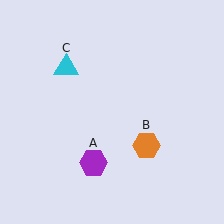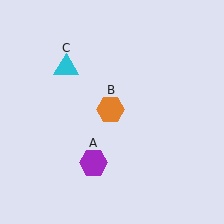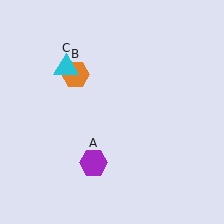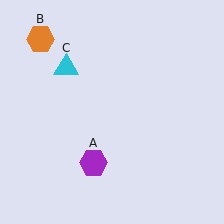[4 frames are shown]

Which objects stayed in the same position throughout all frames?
Purple hexagon (object A) and cyan triangle (object C) remained stationary.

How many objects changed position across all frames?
1 object changed position: orange hexagon (object B).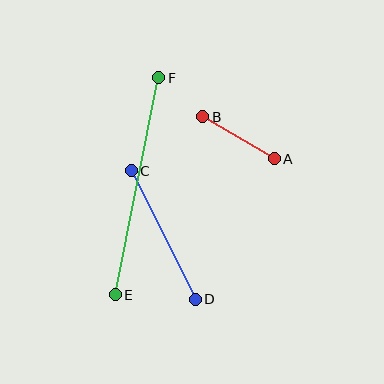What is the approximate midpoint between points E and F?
The midpoint is at approximately (137, 186) pixels.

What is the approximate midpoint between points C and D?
The midpoint is at approximately (163, 235) pixels.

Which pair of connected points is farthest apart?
Points E and F are farthest apart.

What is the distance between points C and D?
The distance is approximately 143 pixels.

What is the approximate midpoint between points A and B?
The midpoint is at approximately (239, 138) pixels.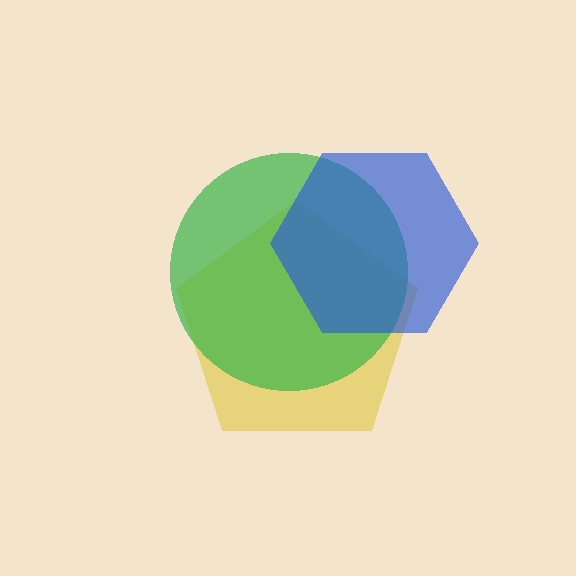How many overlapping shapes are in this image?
There are 3 overlapping shapes in the image.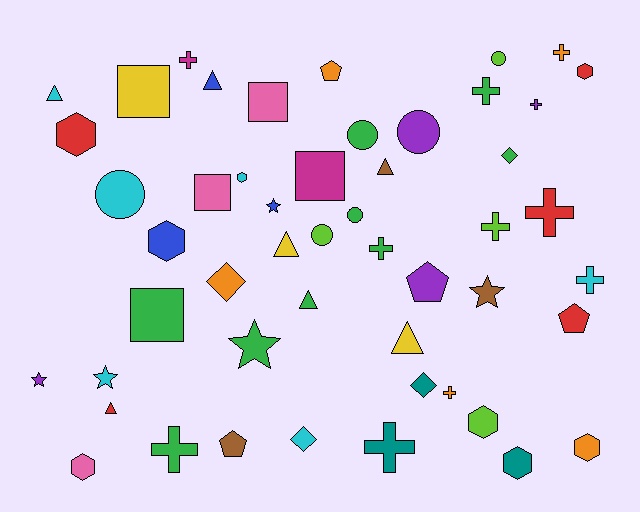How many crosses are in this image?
There are 11 crosses.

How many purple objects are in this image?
There are 4 purple objects.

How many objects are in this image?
There are 50 objects.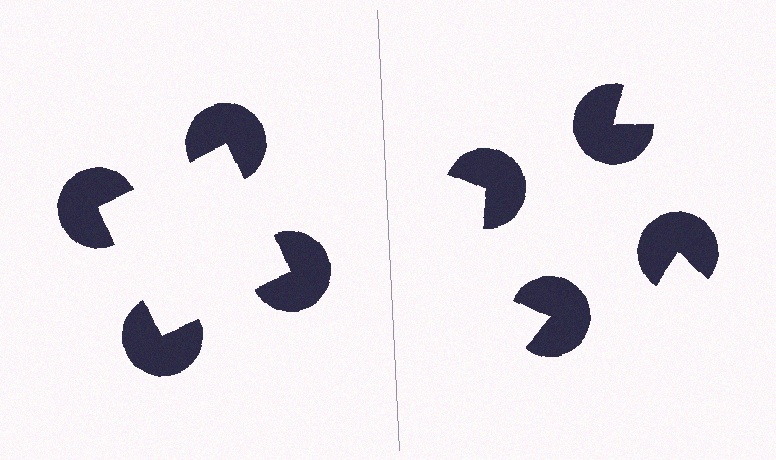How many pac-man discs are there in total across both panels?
8 — 4 on each side.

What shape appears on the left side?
An illusory square.